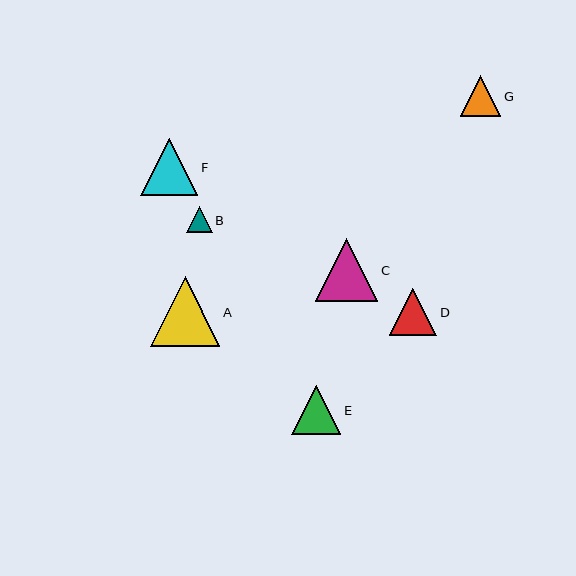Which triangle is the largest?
Triangle A is the largest with a size of approximately 69 pixels.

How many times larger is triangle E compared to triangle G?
Triangle E is approximately 1.2 times the size of triangle G.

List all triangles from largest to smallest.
From largest to smallest: A, C, F, E, D, G, B.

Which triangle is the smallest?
Triangle B is the smallest with a size of approximately 26 pixels.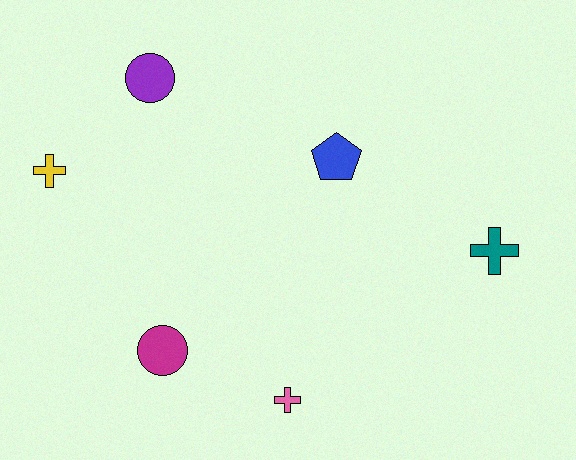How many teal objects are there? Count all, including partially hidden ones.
There is 1 teal object.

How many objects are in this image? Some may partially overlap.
There are 6 objects.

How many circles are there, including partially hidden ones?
There are 2 circles.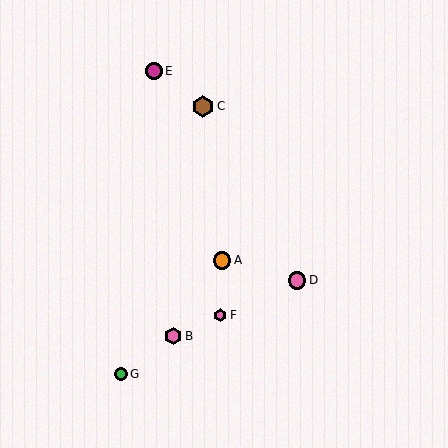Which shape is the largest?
The brown hexagon (labeled C) is the largest.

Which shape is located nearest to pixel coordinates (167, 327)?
The pink hexagon (labeled B) at (173, 336) is nearest to that location.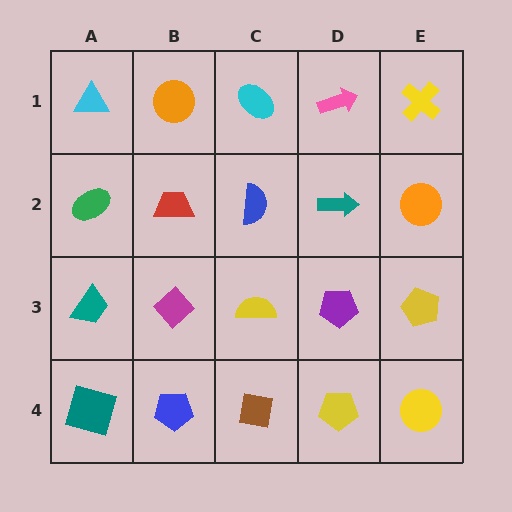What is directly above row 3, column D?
A teal arrow.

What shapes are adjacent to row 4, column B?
A magenta diamond (row 3, column B), a teal square (row 4, column A), a brown square (row 4, column C).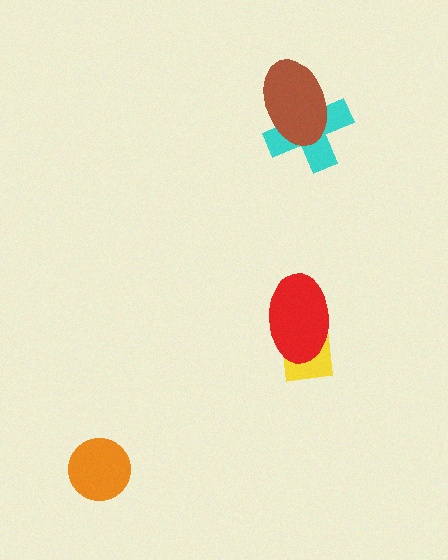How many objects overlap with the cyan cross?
1 object overlaps with the cyan cross.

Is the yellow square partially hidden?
Yes, it is partially covered by another shape.